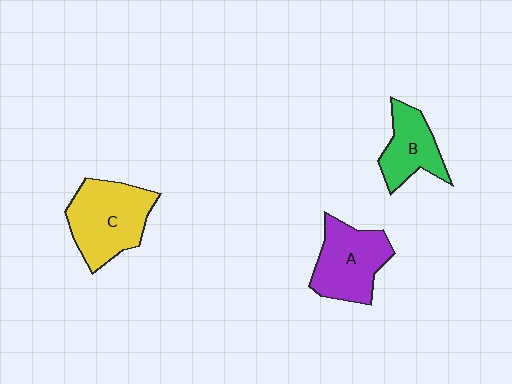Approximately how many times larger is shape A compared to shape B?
Approximately 1.4 times.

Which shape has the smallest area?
Shape B (green).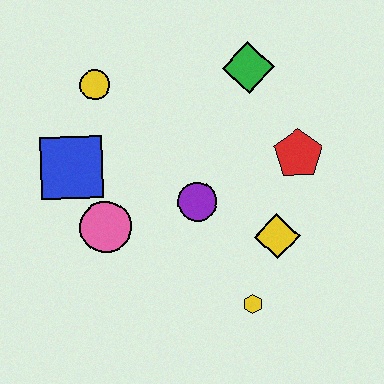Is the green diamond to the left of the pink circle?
No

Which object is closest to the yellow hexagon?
The yellow diamond is closest to the yellow hexagon.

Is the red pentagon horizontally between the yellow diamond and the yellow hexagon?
No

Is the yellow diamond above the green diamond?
No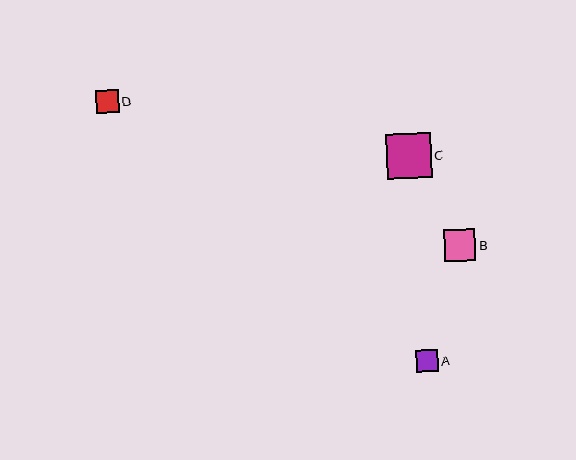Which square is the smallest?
Square A is the smallest with a size of approximately 22 pixels.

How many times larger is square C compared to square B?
Square C is approximately 1.4 times the size of square B.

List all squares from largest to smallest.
From largest to smallest: C, B, D, A.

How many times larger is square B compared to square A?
Square B is approximately 1.4 times the size of square A.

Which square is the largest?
Square C is the largest with a size of approximately 45 pixels.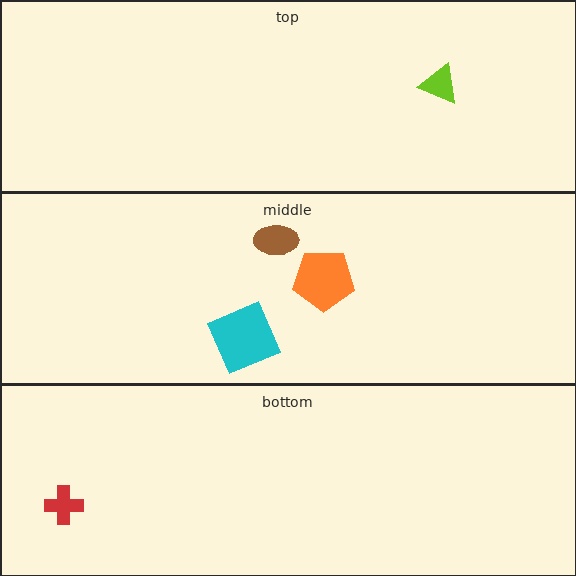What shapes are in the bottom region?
The red cross.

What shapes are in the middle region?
The orange pentagon, the cyan square, the brown ellipse.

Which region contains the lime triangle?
The top region.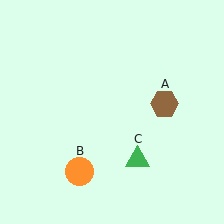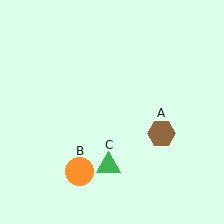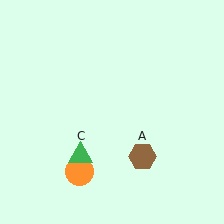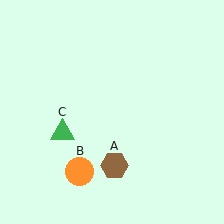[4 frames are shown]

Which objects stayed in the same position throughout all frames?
Orange circle (object B) remained stationary.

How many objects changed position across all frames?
2 objects changed position: brown hexagon (object A), green triangle (object C).